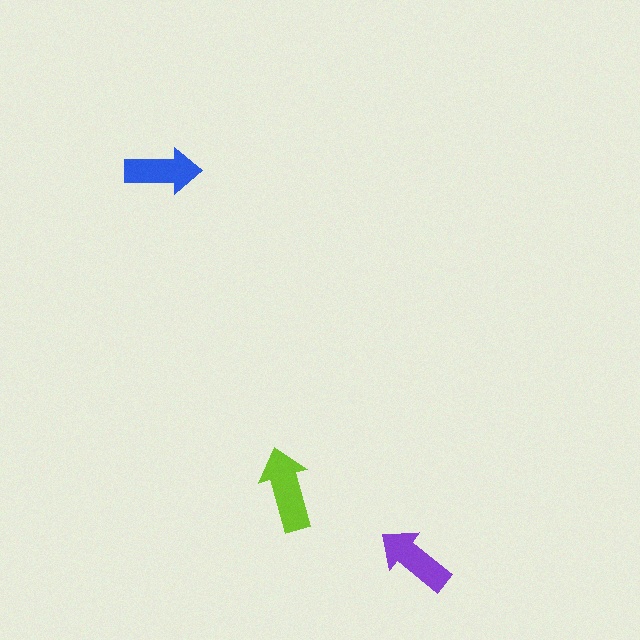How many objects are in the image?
There are 3 objects in the image.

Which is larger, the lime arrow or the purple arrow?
The lime one.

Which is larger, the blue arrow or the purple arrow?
The purple one.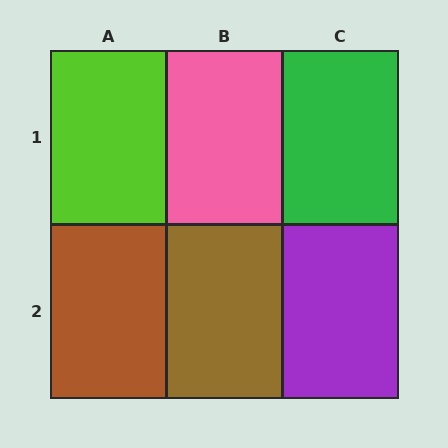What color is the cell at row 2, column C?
Purple.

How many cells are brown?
2 cells are brown.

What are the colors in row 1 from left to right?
Lime, pink, green.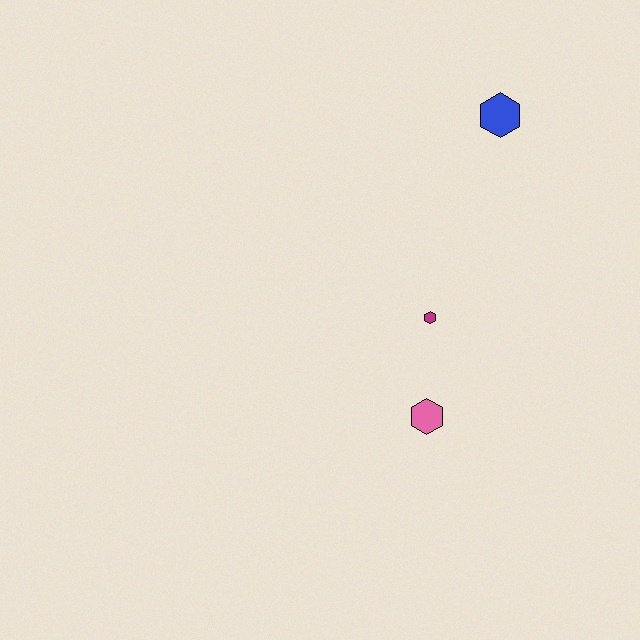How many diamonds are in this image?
There are no diamonds.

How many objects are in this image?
There are 3 objects.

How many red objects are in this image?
There are no red objects.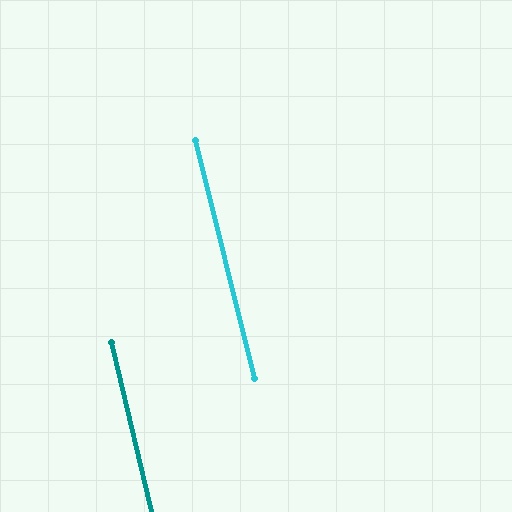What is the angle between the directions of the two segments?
Approximately 1 degree.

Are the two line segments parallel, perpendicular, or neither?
Parallel — their directions differ by only 0.6°.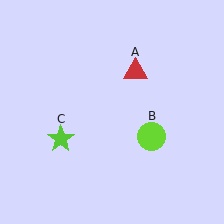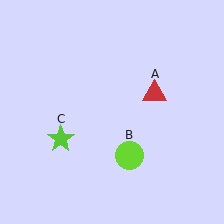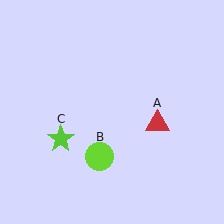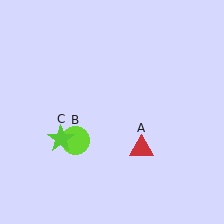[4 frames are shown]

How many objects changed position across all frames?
2 objects changed position: red triangle (object A), lime circle (object B).